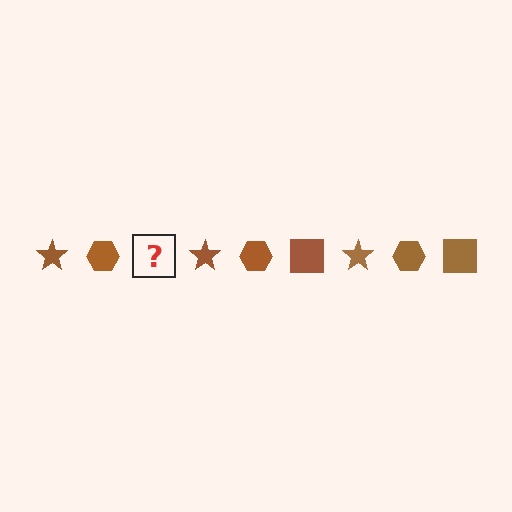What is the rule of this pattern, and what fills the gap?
The rule is that the pattern cycles through star, hexagon, square shapes in brown. The gap should be filled with a brown square.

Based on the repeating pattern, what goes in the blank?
The blank should be a brown square.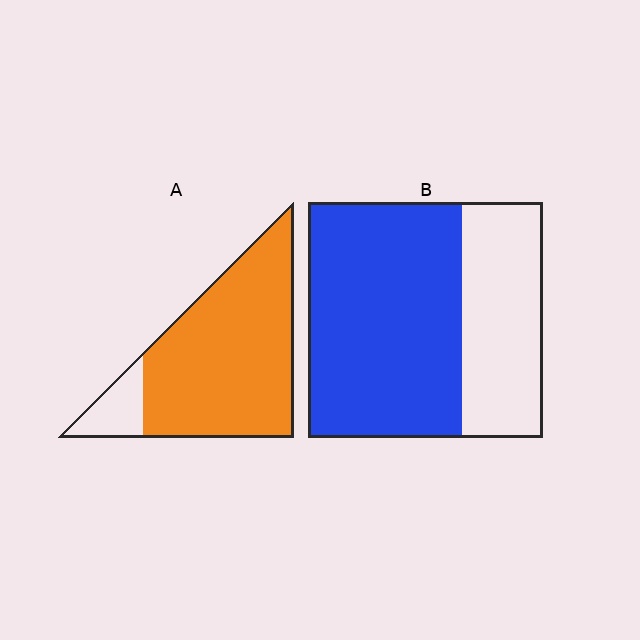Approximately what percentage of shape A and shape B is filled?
A is approximately 85% and B is approximately 65%.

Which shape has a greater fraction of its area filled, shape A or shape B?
Shape A.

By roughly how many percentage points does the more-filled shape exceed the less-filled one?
By roughly 20 percentage points (A over B).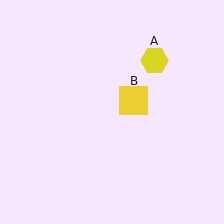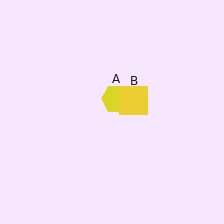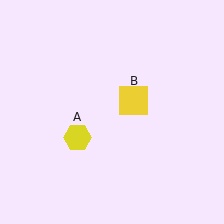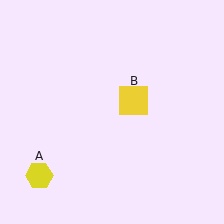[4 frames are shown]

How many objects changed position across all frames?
1 object changed position: yellow hexagon (object A).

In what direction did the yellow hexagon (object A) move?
The yellow hexagon (object A) moved down and to the left.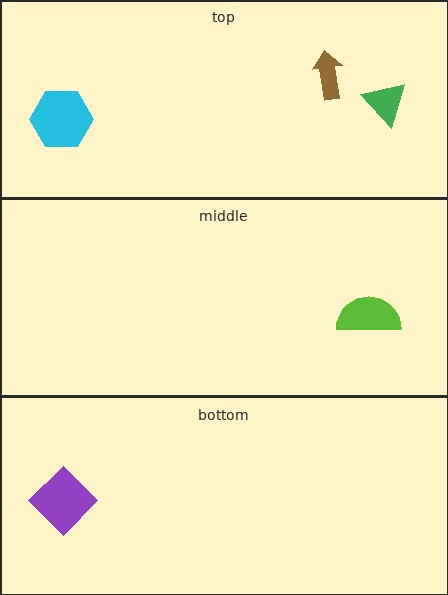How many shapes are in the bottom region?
1.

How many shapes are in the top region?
3.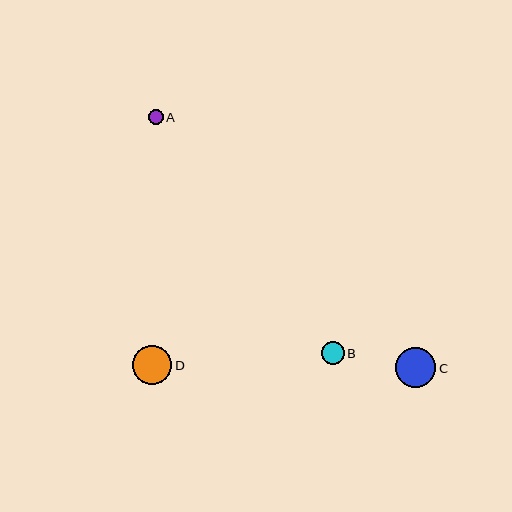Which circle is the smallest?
Circle A is the smallest with a size of approximately 15 pixels.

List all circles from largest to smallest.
From largest to smallest: C, D, B, A.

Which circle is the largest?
Circle C is the largest with a size of approximately 40 pixels.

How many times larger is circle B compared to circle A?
Circle B is approximately 1.5 times the size of circle A.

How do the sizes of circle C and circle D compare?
Circle C and circle D are approximately the same size.